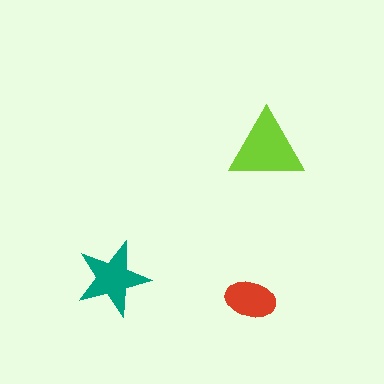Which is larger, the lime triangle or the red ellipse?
The lime triangle.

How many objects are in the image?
There are 3 objects in the image.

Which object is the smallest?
The red ellipse.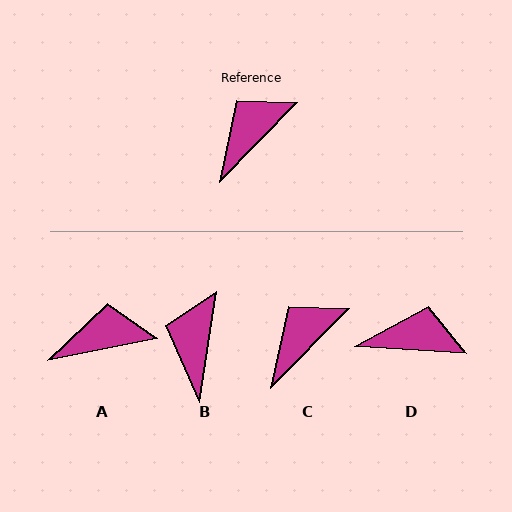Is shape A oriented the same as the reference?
No, it is off by about 34 degrees.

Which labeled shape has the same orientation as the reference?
C.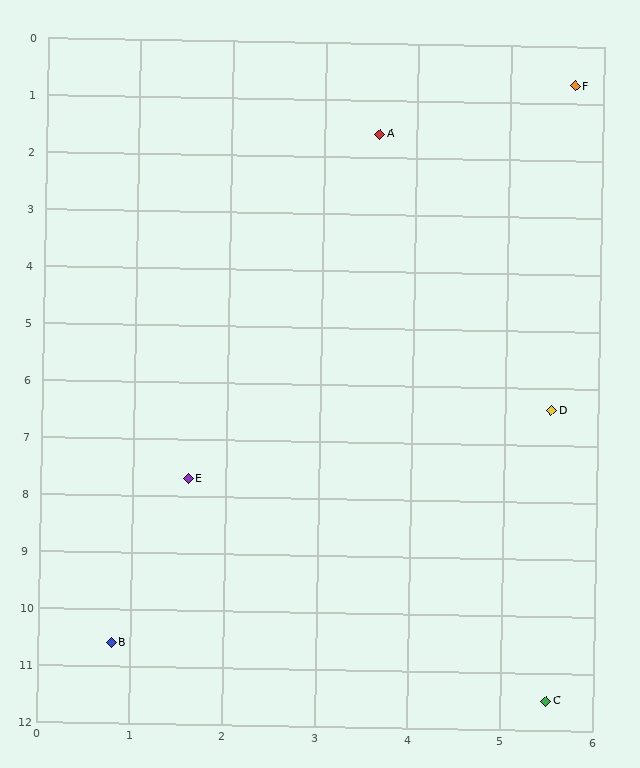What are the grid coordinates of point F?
Point F is at approximately (5.7, 0.7).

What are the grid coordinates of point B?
Point B is at approximately (0.8, 10.6).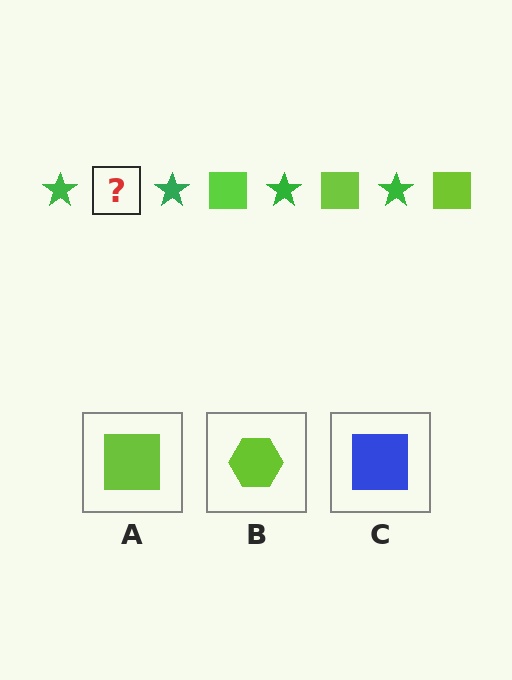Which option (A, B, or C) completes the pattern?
A.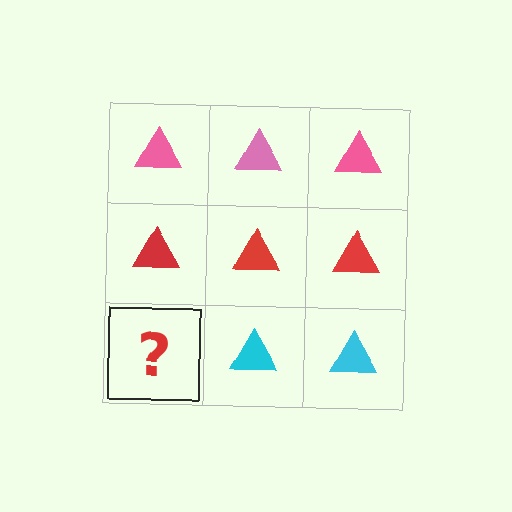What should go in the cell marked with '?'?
The missing cell should contain a cyan triangle.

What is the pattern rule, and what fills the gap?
The rule is that each row has a consistent color. The gap should be filled with a cyan triangle.